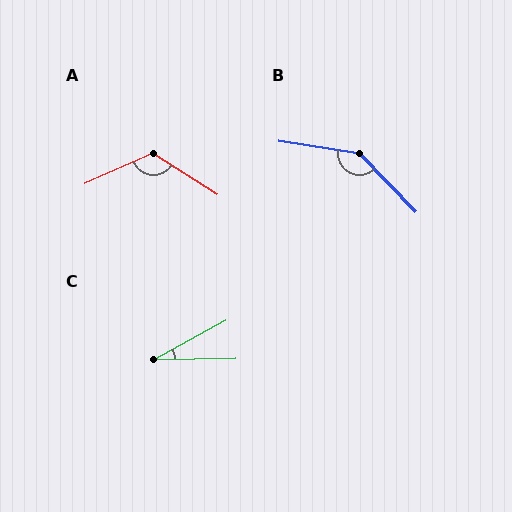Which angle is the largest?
B, at approximately 143 degrees.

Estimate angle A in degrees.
Approximately 123 degrees.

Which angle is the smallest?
C, at approximately 28 degrees.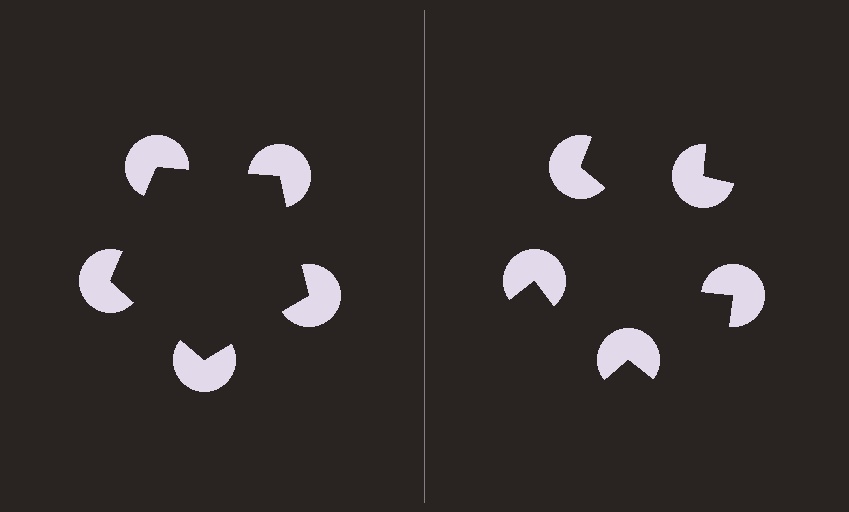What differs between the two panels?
The pac-man discs are positioned identically on both sides; only the wedge orientations differ. On the left they align to a pentagon; on the right they are misaligned.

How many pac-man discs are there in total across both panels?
10 — 5 on each side.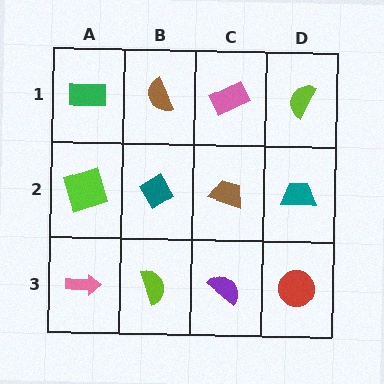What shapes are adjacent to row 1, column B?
A teal diamond (row 2, column B), a green rectangle (row 1, column A), a pink rectangle (row 1, column C).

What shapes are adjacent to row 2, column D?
A lime semicircle (row 1, column D), a red circle (row 3, column D), a brown trapezoid (row 2, column C).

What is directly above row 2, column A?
A green rectangle.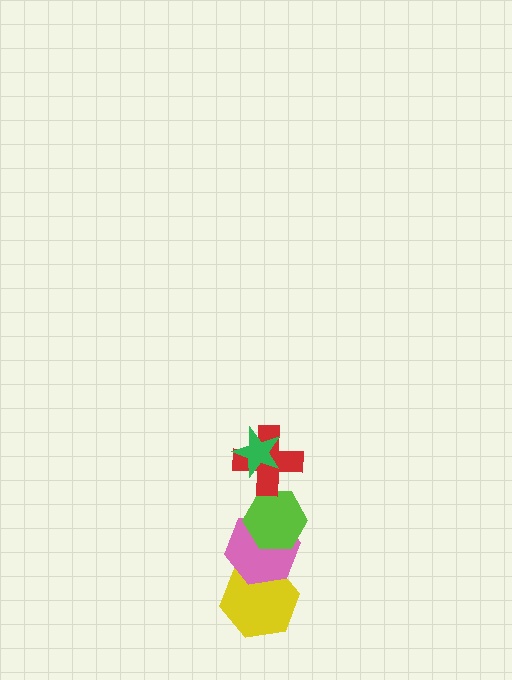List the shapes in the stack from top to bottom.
From top to bottom: the green star, the red cross, the lime hexagon, the pink hexagon, the yellow hexagon.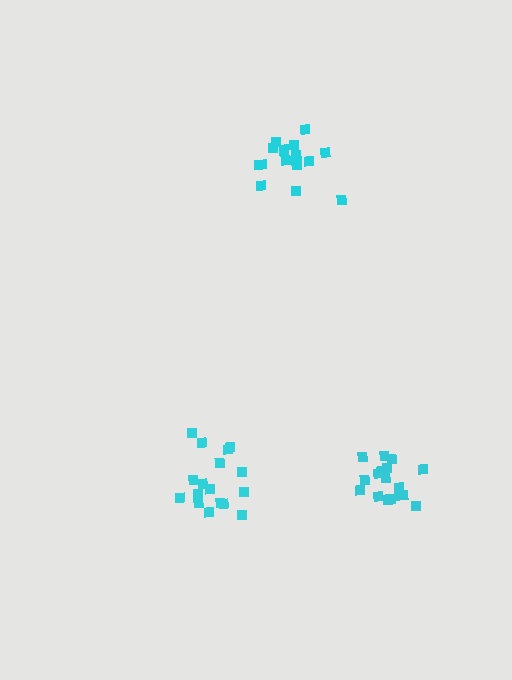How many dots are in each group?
Group 1: 17 dots, Group 2: 17 dots, Group 3: 17 dots (51 total).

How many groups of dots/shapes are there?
There are 3 groups.